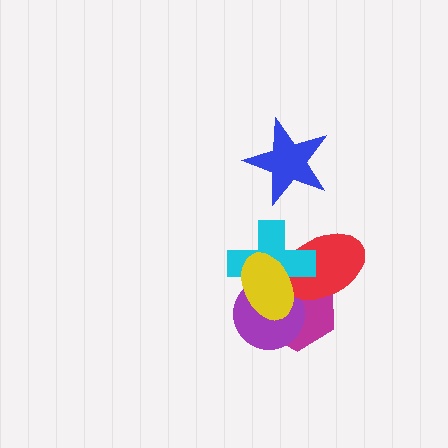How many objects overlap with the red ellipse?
4 objects overlap with the red ellipse.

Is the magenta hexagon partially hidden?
Yes, it is partially covered by another shape.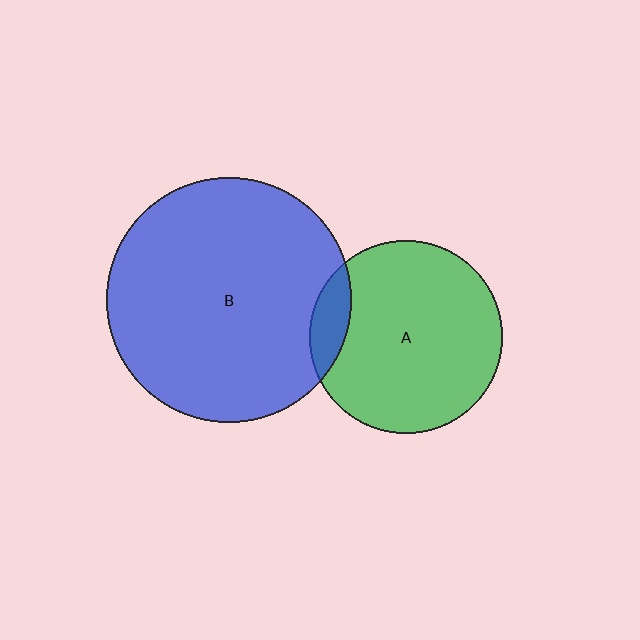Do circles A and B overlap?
Yes.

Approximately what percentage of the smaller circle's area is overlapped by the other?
Approximately 10%.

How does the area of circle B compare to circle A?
Approximately 1.6 times.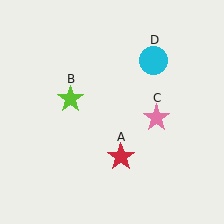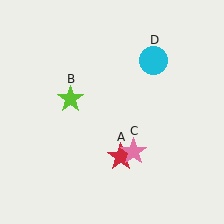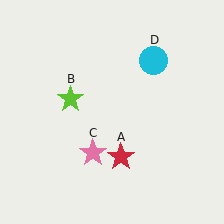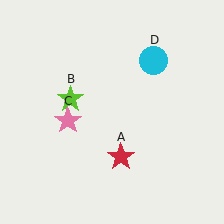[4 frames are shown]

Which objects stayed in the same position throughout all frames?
Red star (object A) and lime star (object B) and cyan circle (object D) remained stationary.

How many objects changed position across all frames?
1 object changed position: pink star (object C).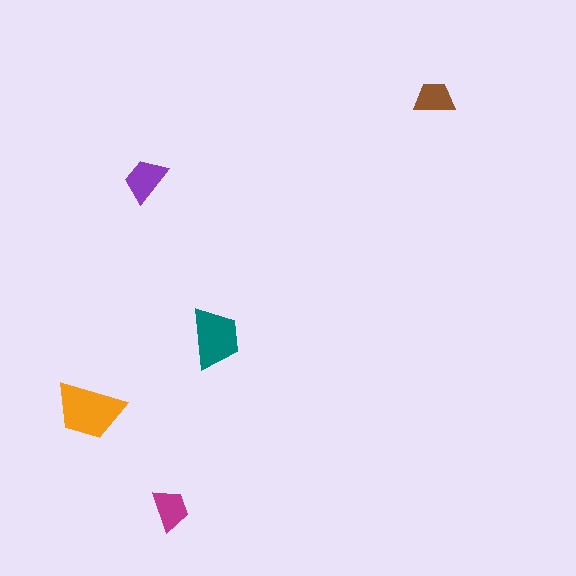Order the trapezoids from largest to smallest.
the orange one, the teal one, the purple one, the magenta one, the brown one.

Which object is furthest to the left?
The orange trapezoid is leftmost.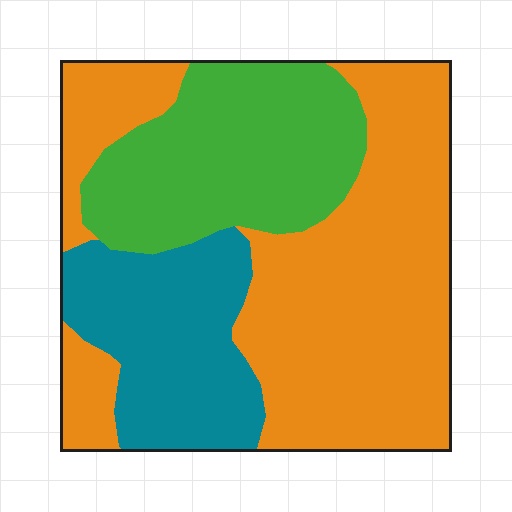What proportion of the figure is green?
Green takes up about one quarter (1/4) of the figure.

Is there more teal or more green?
Green.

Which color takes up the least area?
Teal, at roughly 20%.